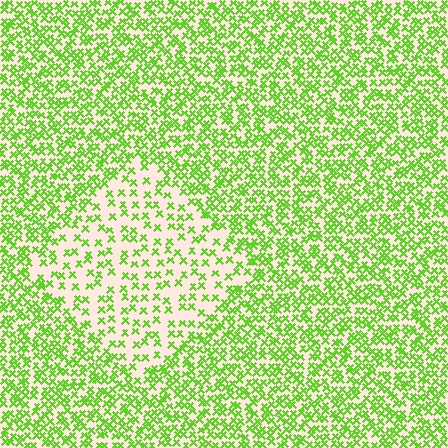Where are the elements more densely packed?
The elements are more densely packed outside the diamond boundary.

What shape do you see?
I see a diamond.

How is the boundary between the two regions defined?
The boundary is defined by a change in element density (approximately 2.2x ratio). All elements are the same color, size, and shape.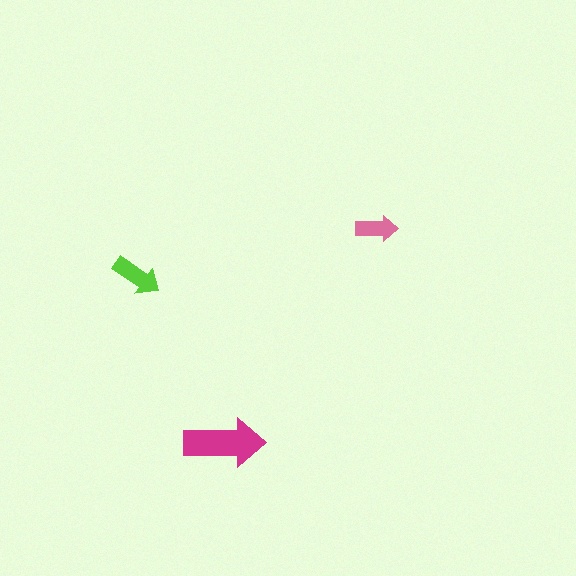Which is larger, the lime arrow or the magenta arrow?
The magenta one.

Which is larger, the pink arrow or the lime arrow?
The lime one.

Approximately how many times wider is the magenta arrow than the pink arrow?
About 2 times wider.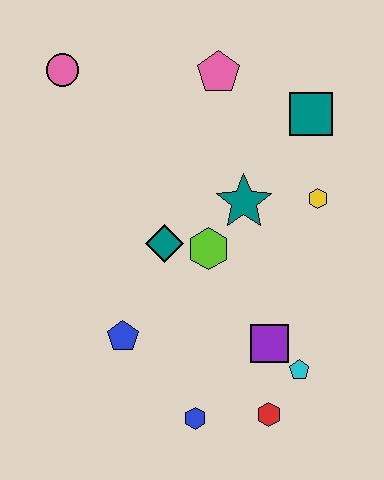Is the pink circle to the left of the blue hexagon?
Yes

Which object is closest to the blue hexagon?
The red hexagon is closest to the blue hexagon.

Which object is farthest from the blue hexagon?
The pink circle is farthest from the blue hexagon.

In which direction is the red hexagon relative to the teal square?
The red hexagon is below the teal square.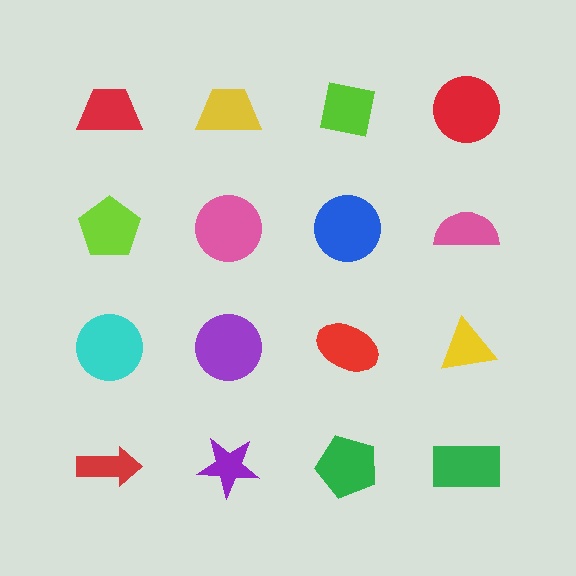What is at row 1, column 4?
A red circle.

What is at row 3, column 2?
A purple circle.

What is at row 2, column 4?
A pink semicircle.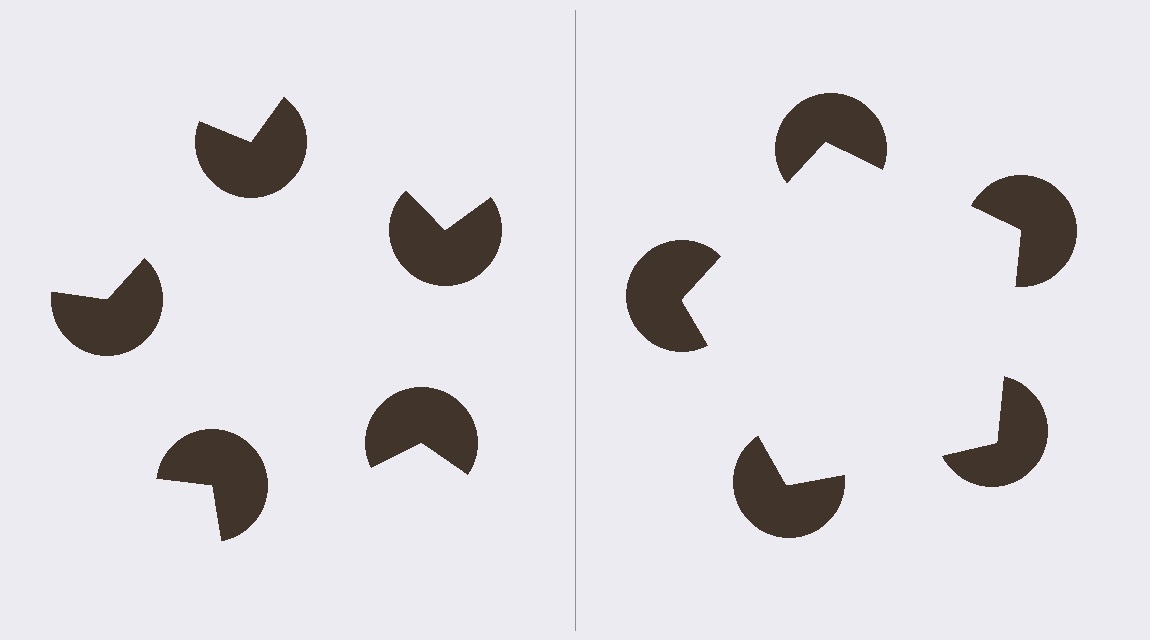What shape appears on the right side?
An illusory pentagon.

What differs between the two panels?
The pac-man discs are positioned identically on both sides; only the wedge orientations differ. On the right they align to a pentagon; on the left they are misaligned.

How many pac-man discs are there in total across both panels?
10 — 5 on each side.